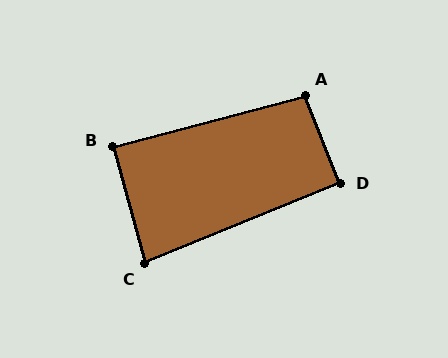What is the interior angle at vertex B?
Approximately 89 degrees (approximately right).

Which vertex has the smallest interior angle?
C, at approximately 83 degrees.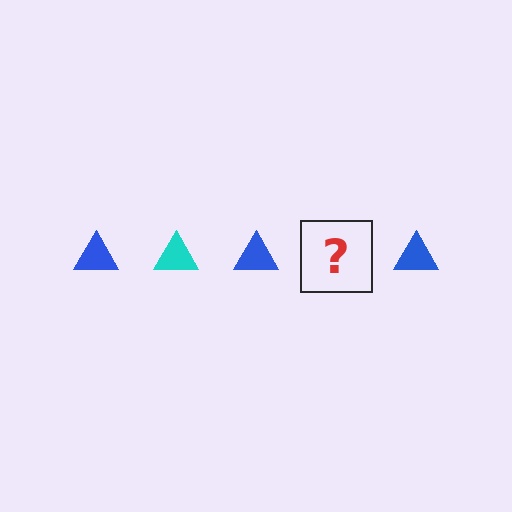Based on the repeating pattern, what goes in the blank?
The blank should be a cyan triangle.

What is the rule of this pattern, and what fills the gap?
The rule is that the pattern cycles through blue, cyan triangles. The gap should be filled with a cyan triangle.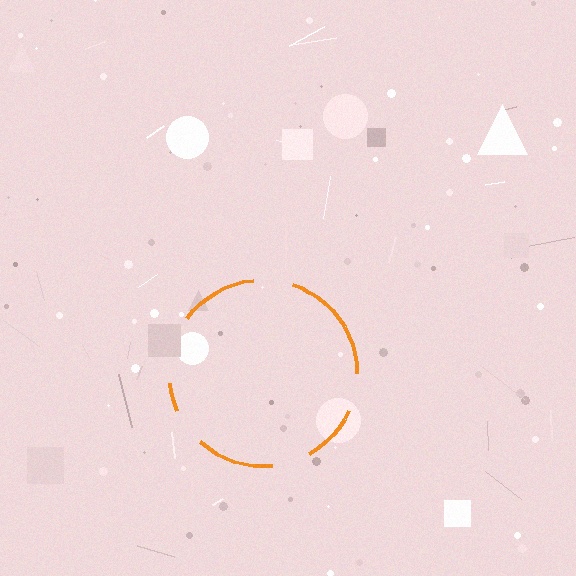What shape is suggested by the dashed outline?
The dashed outline suggests a circle.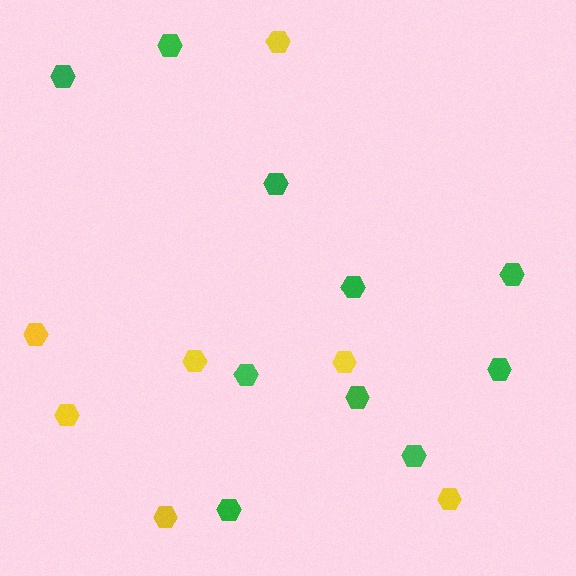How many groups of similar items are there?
There are 2 groups: one group of green hexagons (10) and one group of yellow hexagons (7).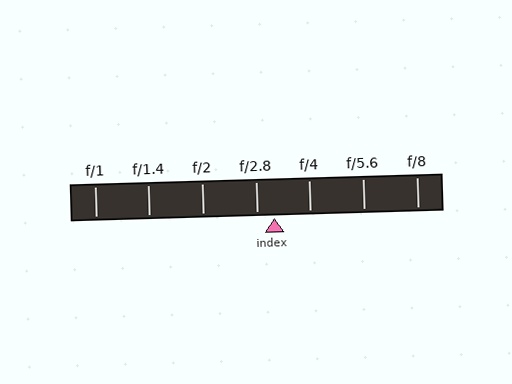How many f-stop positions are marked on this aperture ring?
There are 7 f-stop positions marked.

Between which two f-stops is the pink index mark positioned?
The index mark is between f/2.8 and f/4.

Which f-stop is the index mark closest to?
The index mark is closest to f/2.8.